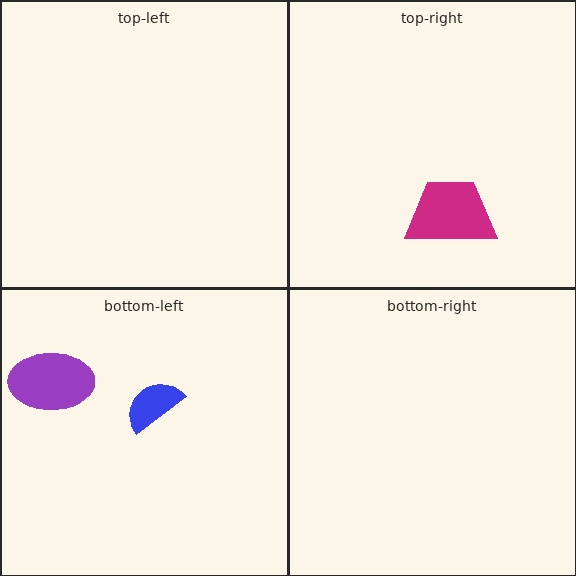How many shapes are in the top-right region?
1.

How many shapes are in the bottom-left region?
2.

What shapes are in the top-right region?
The magenta trapezoid.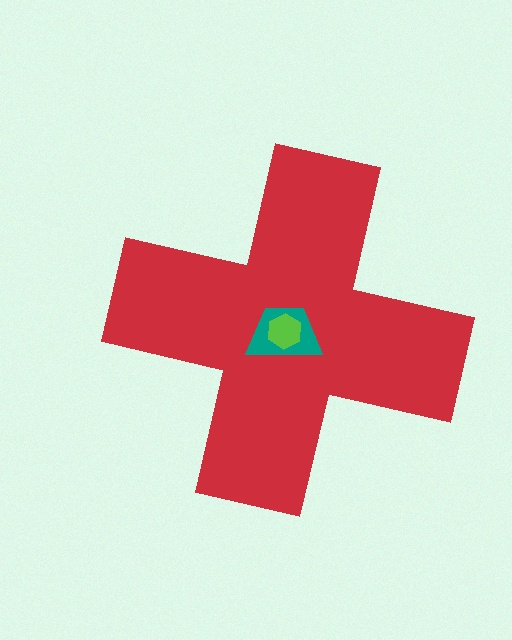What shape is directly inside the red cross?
The teal trapezoid.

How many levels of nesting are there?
3.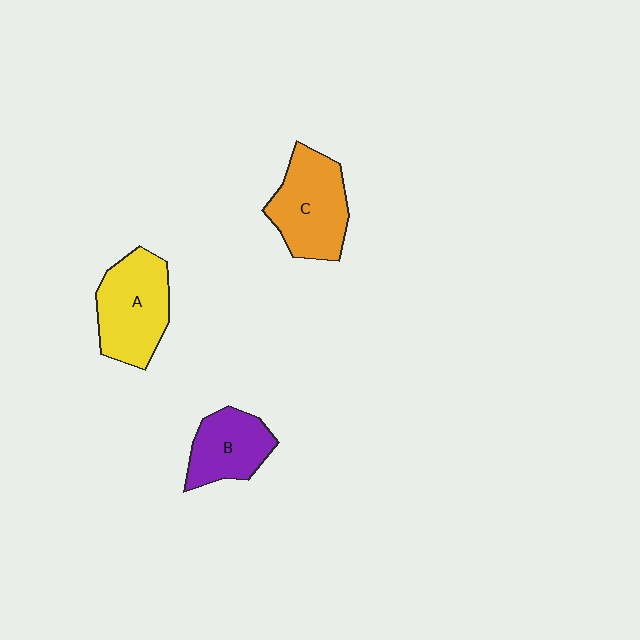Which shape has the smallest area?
Shape B (purple).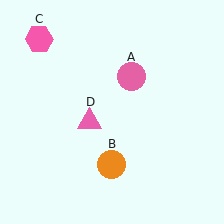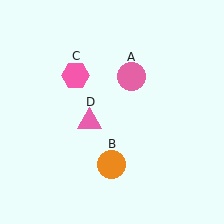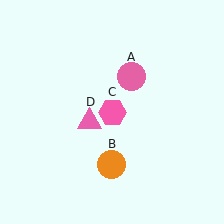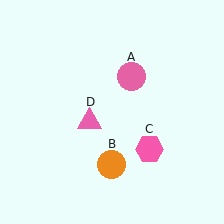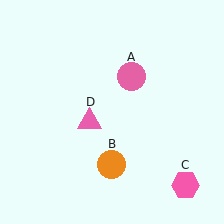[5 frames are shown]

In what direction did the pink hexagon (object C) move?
The pink hexagon (object C) moved down and to the right.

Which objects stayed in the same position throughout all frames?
Pink circle (object A) and orange circle (object B) and pink triangle (object D) remained stationary.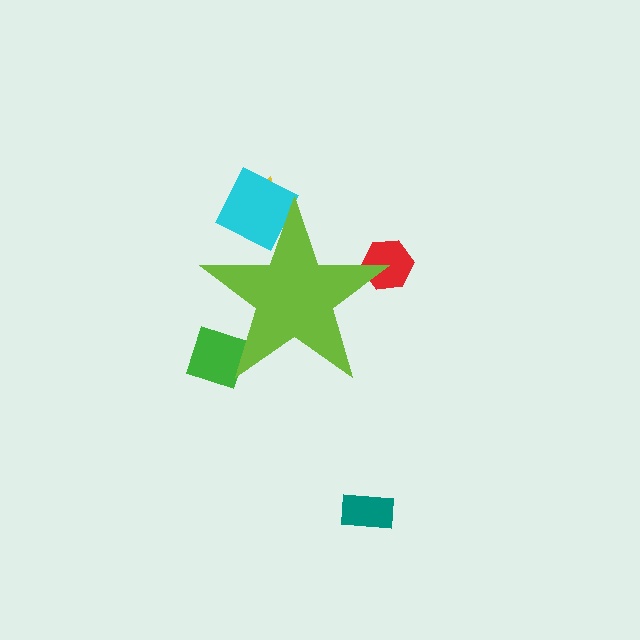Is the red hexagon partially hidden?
Yes, the red hexagon is partially hidden behind the lime star.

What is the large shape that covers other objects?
A lime star.